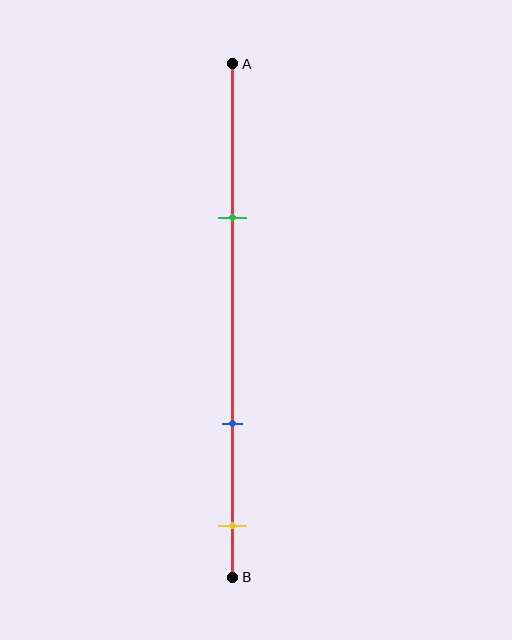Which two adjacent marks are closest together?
The blue and yellow marks are the closest adjacent pair.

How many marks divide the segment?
There are 3 marks dividing the segment.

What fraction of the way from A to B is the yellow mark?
The yellow mark is approximately 90% (0.9) of the way from A to B.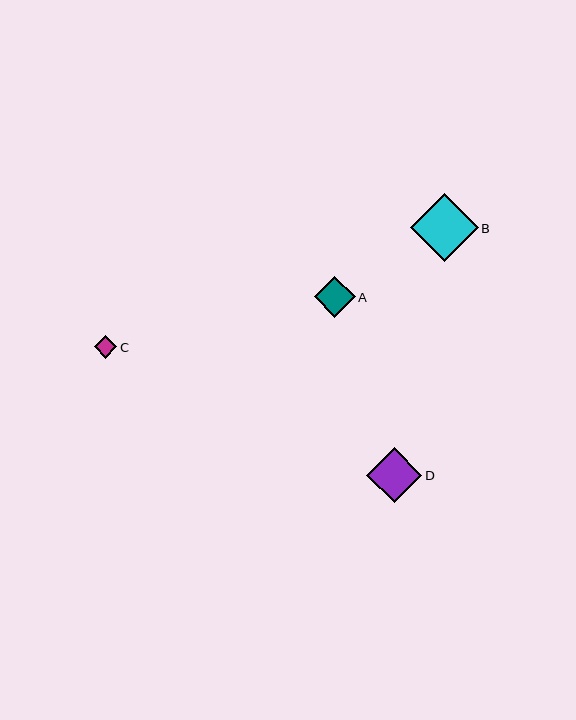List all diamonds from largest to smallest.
From largest to smallest: B, D, A, C.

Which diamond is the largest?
Diamond B is the largest with a size of approximately 68 pixels.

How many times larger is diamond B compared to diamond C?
Diamond B is approximately 3.0 times the size of diamond C.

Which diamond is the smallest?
Diamond C is the smallest with a size of approximately 23 pixels.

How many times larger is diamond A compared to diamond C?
Diamond A is approximately 1.8 times the size of diamond C.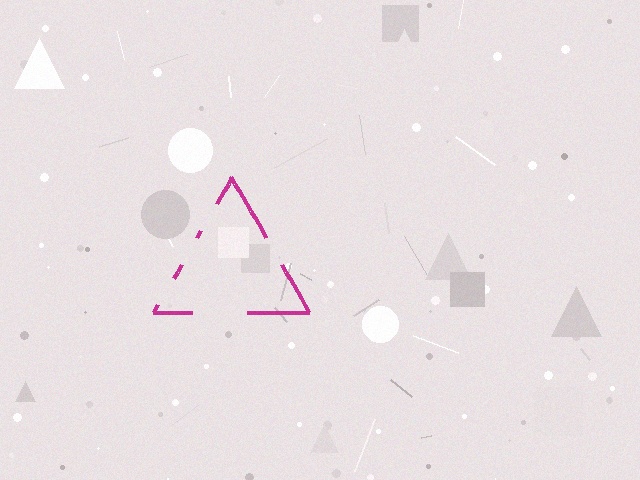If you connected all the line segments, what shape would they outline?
They would outline a triangle.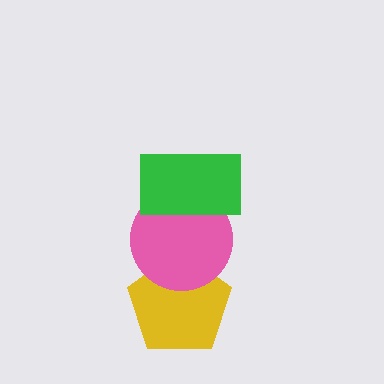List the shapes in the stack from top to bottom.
From top to bottom: the green rectangle, the pink circle, the yellow pentagon.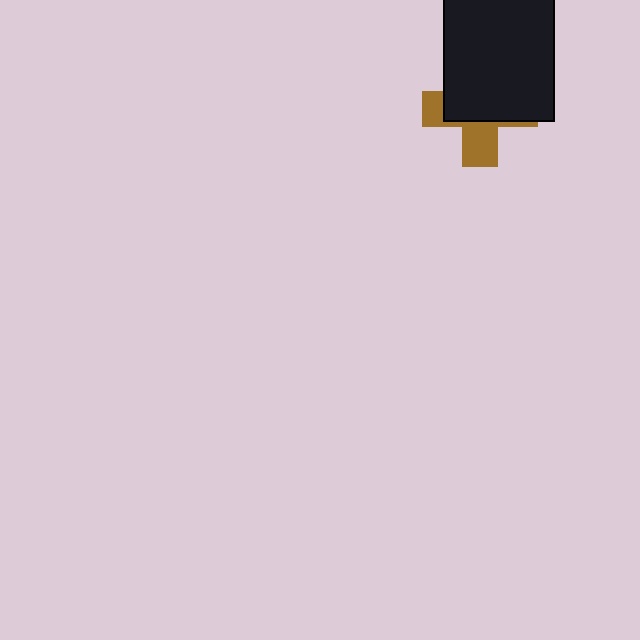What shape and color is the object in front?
The object in front is a black rectangle.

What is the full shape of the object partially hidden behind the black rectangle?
The partially hidden object is a brown cross.